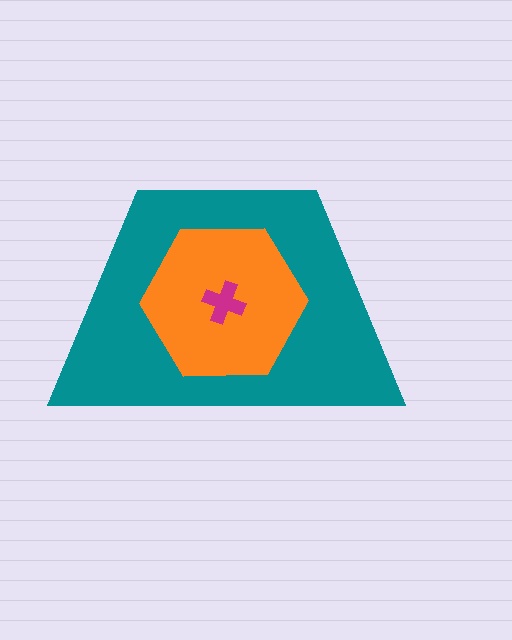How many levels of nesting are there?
3.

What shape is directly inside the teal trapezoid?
The orange hexagon.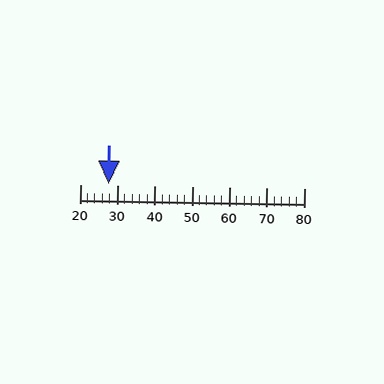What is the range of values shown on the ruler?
The ruler shows values from 20 to 80.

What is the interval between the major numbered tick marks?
The major tick marks are spaced 10 units apart.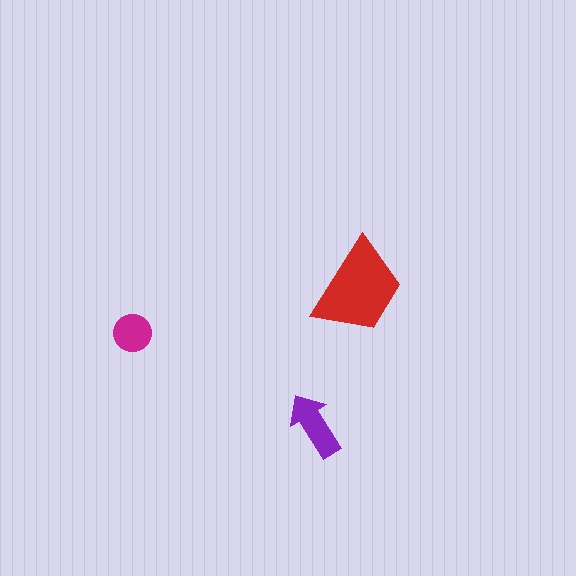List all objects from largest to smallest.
The red trapezoid, the purple arrow, the magenta circle.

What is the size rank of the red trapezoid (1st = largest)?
1st.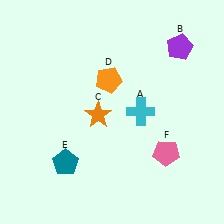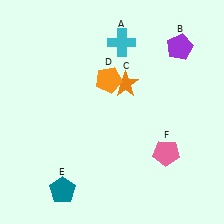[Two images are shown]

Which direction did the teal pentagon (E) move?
The teal pentagon (E) moved down.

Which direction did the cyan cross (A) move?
The cyan cross (A) moved up.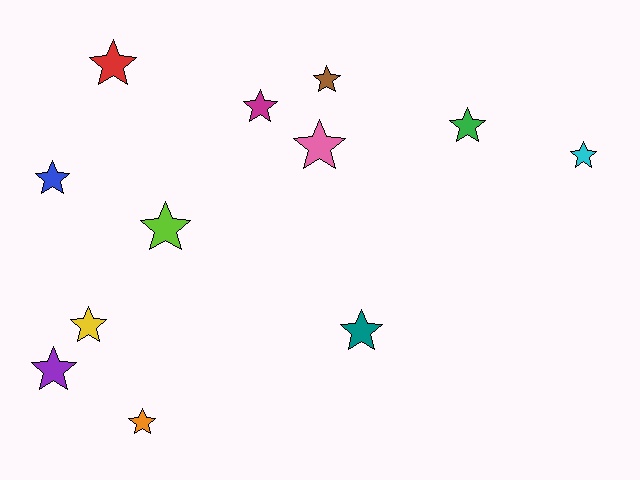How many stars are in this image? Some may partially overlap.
There are 12 stars.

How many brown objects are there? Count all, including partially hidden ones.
There is 1 brown object.